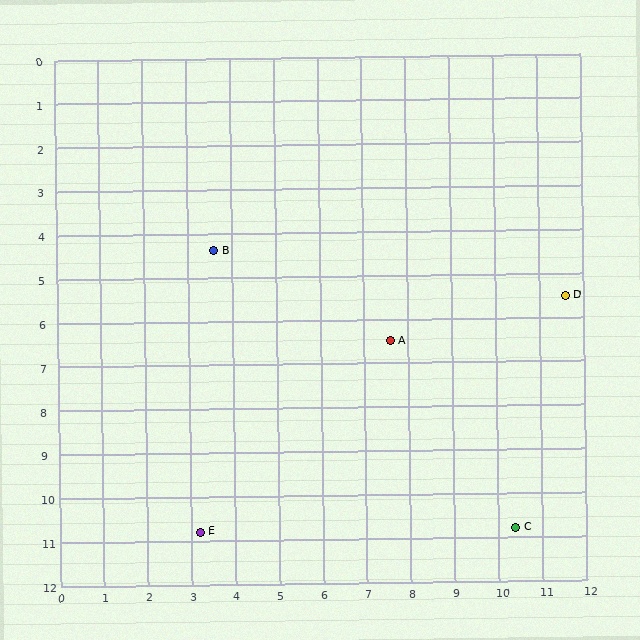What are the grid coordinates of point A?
Point A is at approximately (7.6, 6.5).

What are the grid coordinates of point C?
Point C is at approximately (10.4, 10.8).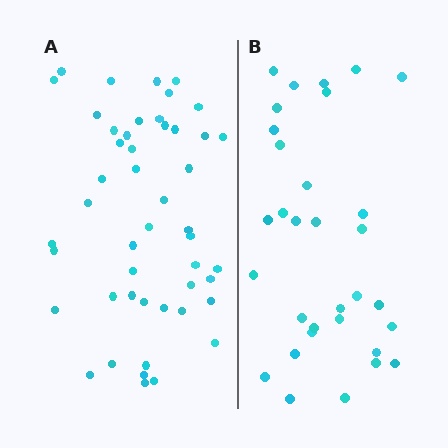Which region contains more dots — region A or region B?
Region A (the left region) has more dots.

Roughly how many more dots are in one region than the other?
Region A has approximately 15 more dots than region B.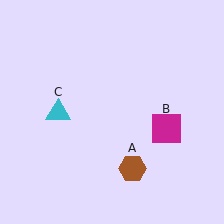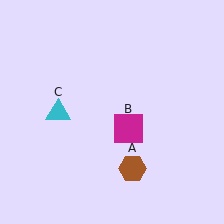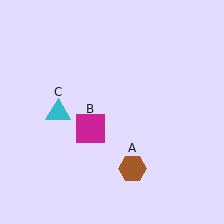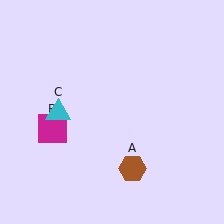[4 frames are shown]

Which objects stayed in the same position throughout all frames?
Brown hexagon (object A) and cyan triangle (object C) remained stationary.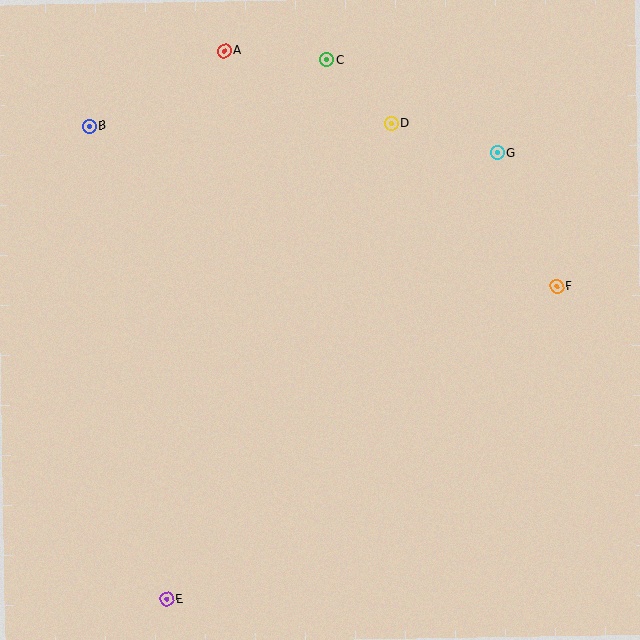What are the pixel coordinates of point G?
Point G is at (497, 153).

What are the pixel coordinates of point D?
Point D is at (391, 123).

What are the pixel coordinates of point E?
Point E is at (167, 599).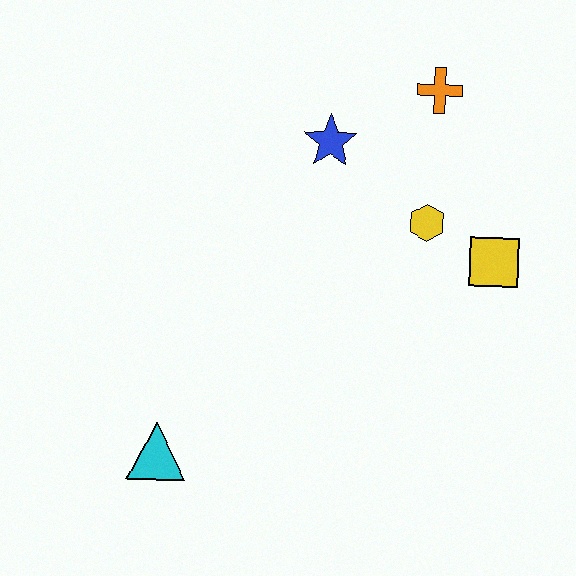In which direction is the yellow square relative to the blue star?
The yellow square is to the right of the blue star.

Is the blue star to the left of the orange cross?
Yes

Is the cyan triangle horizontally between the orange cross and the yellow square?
No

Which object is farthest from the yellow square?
The cyan triangle is farthest from the yellow square.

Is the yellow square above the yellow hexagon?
No